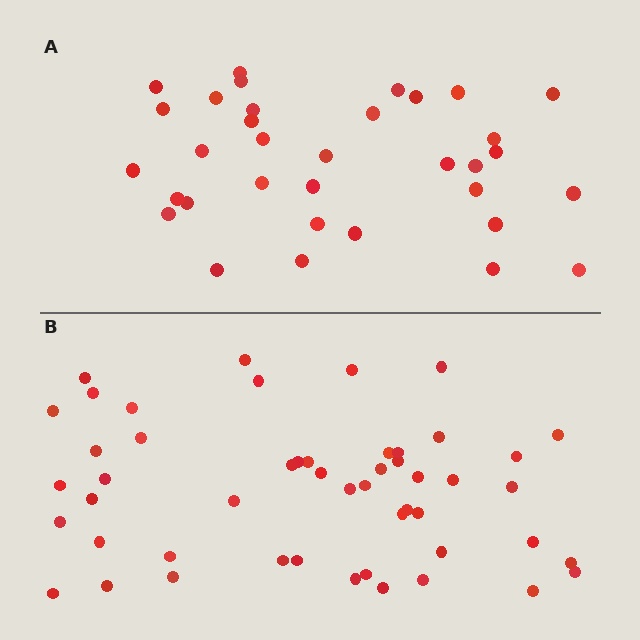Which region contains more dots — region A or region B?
Region B (the bottom region) has more dots.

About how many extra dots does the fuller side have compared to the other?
Region B has approximately 15 more dots than region A.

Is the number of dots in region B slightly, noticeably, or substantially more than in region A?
Region B has substantially more. The ratio is roughly 1.5 to 1.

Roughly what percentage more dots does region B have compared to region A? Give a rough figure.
About 45% more.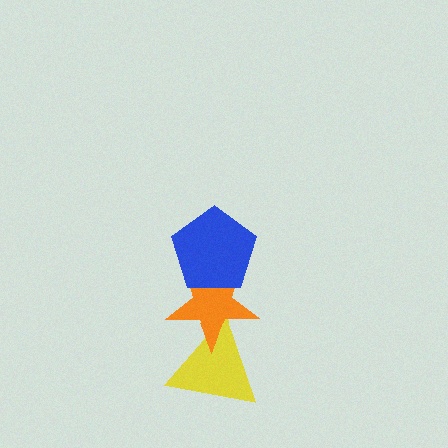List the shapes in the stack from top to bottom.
From top to bottom: the blue pentagon, the orange star, the yellow triangle.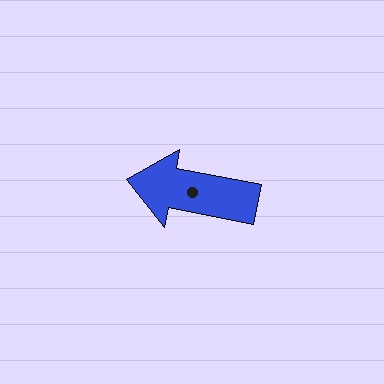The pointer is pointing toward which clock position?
Roughly 9 o'clock.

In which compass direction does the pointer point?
West.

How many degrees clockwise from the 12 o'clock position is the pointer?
Approximately 281 degrees.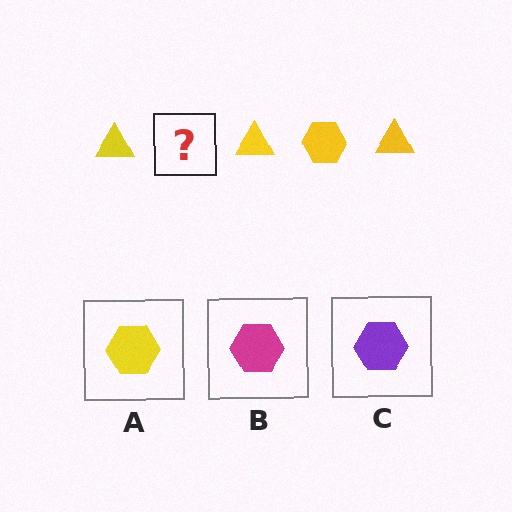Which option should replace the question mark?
Option A.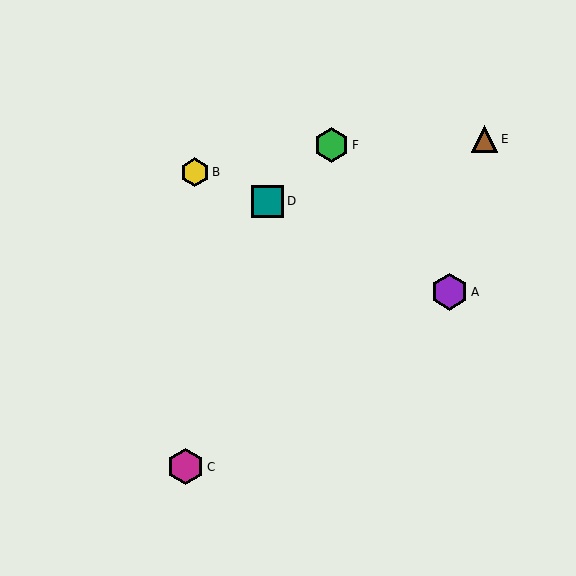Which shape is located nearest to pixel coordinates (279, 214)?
The teal square (labeled D) at (268, 201) is nearest to that location.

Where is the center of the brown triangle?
The center of the brown triangle is at (485, 139).